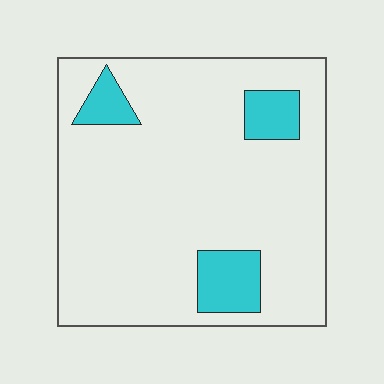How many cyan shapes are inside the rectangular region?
3.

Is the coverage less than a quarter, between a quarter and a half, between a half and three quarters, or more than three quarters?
Less than a quarter.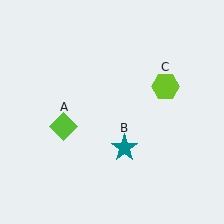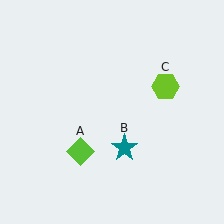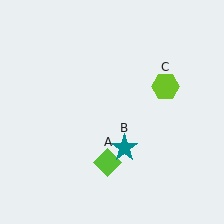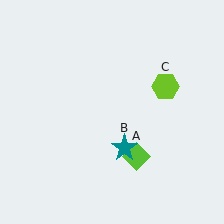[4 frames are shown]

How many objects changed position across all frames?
1 object changed position: lime diamond (object A).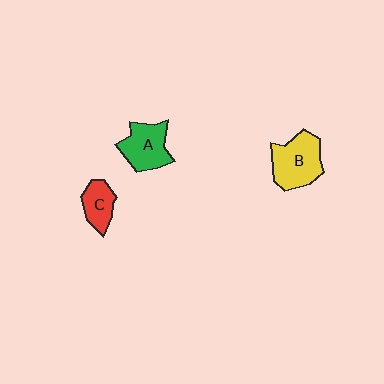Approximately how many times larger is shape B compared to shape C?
Approximately 1.8 times.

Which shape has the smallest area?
Shape C (red).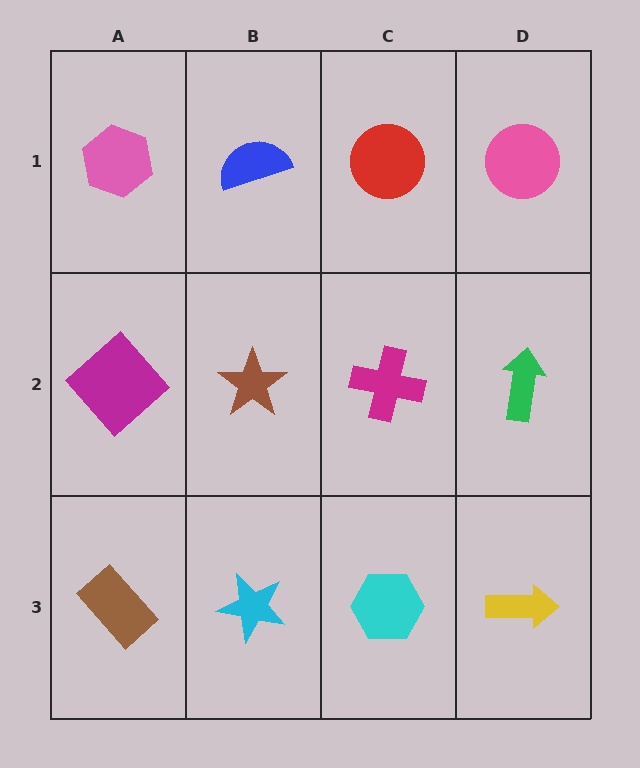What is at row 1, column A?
A pink hexagon.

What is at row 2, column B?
A brown star.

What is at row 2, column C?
A magenta cross.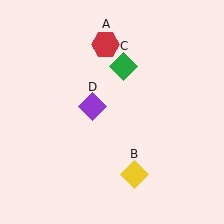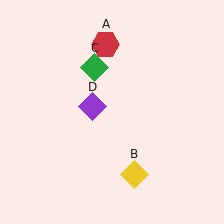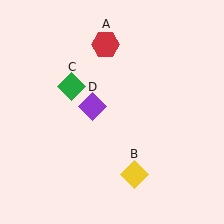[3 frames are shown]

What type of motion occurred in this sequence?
The green diamond (object C) rotated counterclockwise around the center of the scene.